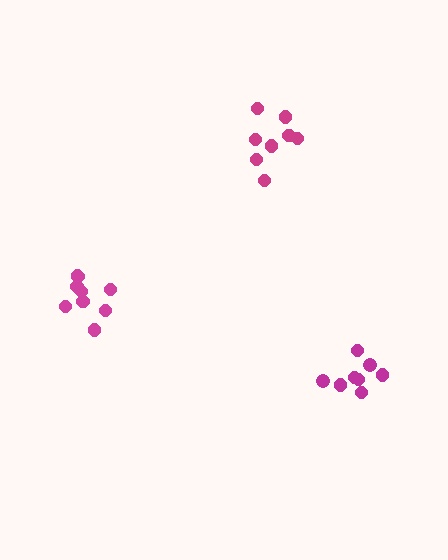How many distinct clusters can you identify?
There are 3 distinct clusters.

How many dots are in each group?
Group 1: 9 dots, Group 2: 8 dots, Group 3: 8 dots (25 total).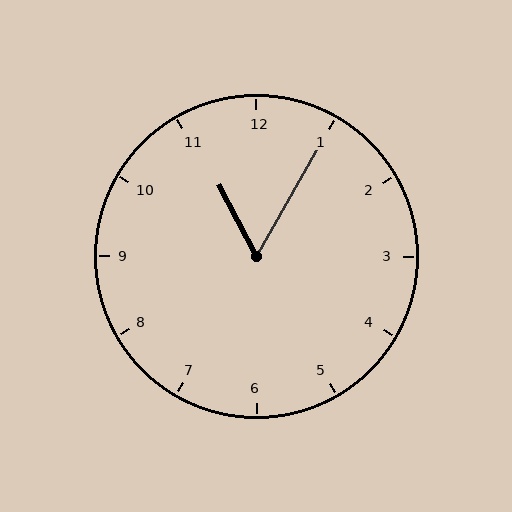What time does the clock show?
11:05.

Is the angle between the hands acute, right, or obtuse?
It is acute.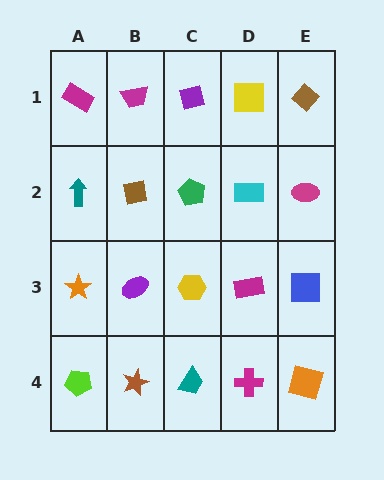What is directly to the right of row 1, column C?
A yellow square.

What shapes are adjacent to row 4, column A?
An orange star (row 3, column A), a brown star (row 4, column B).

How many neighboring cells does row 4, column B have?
3.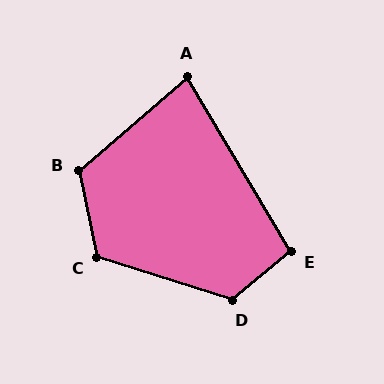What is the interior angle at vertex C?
Approximately 119 degrees (obtuse).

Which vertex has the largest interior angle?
D, at approximately 123 degrees.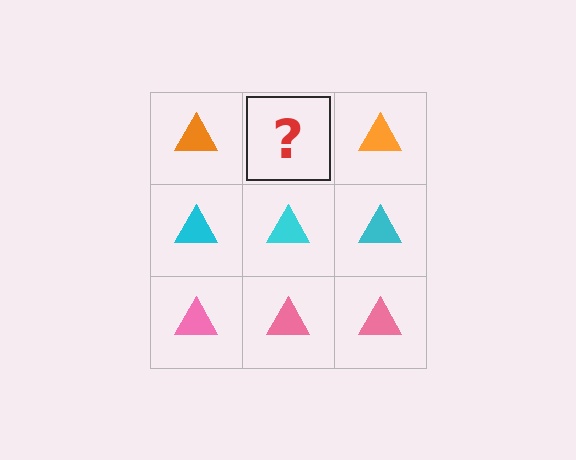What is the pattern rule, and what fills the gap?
The rule is that each row has a consistent color. The gap should be filled with an orange triangle.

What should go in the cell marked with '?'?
The missing cell should contain an orange triangle.